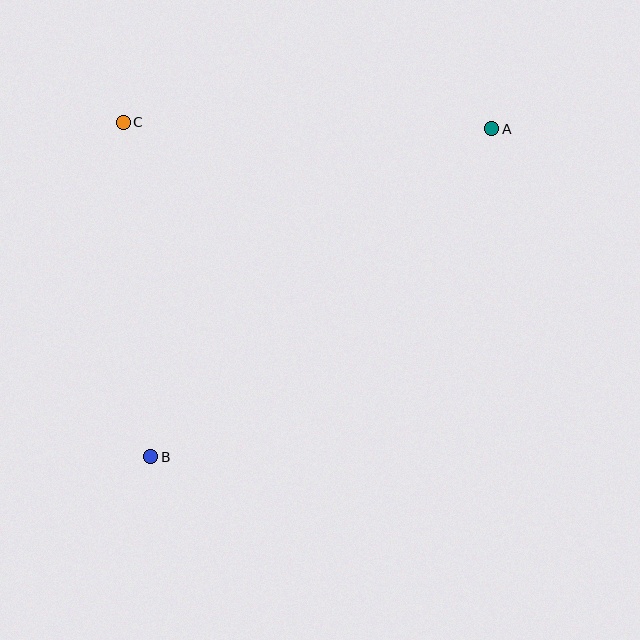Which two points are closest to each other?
Points B and C are closest to each other.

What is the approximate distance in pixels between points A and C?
The distance between A and C is approximately 369 pixels.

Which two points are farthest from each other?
Points A and B are farthest from each other.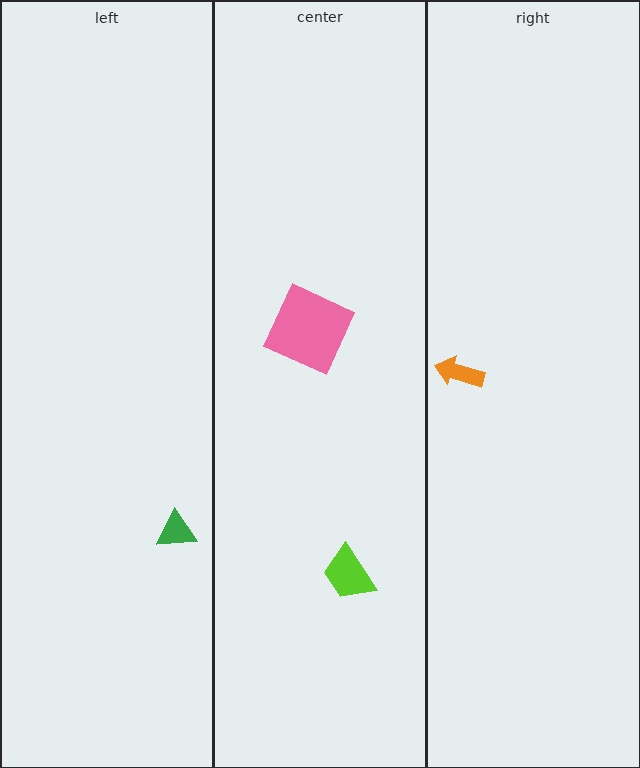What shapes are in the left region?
The green triangle.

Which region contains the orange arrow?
The right region.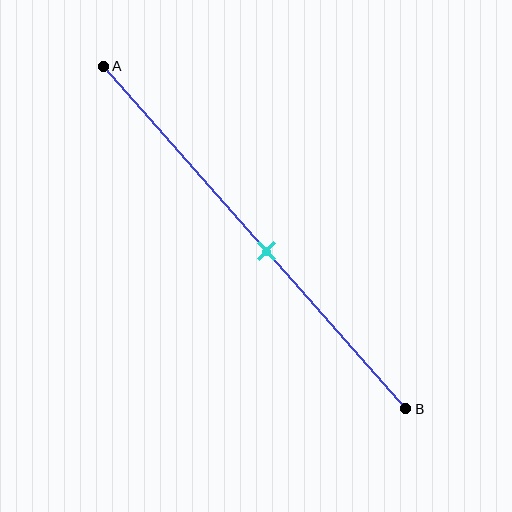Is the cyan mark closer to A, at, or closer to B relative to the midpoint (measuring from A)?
The cyan mark is closer to point B than the midpoint of segment AB.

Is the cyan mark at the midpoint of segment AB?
No, the mark is at about 55% from A, not at the 50% midpoint.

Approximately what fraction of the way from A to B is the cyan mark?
The cyan mark is approximately 55% of the way from A to B.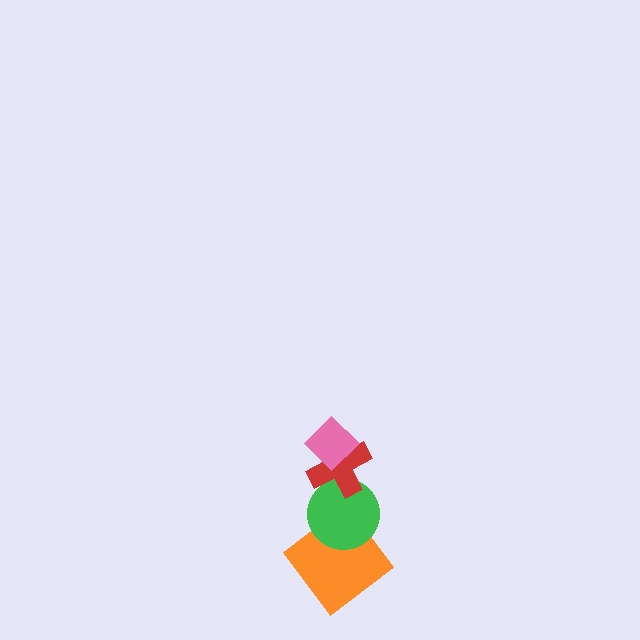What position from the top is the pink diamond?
The pink diamond is 1st from the top.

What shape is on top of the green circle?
The red cross is on top of the green circle.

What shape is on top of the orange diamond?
The green circle is on top of the orange diamond.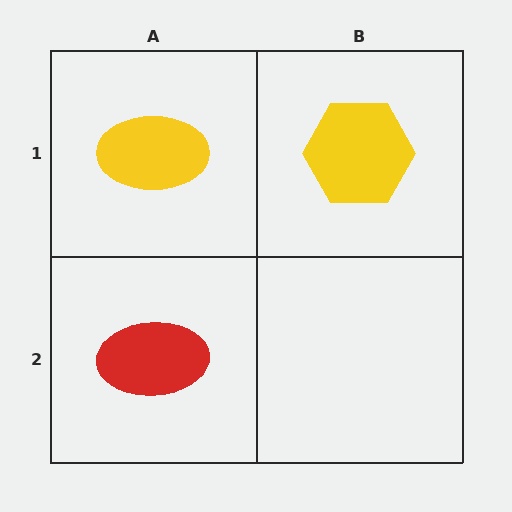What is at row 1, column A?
A yellow ellipse.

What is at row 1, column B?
A yellow hexagon.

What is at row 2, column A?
A red ellipse.